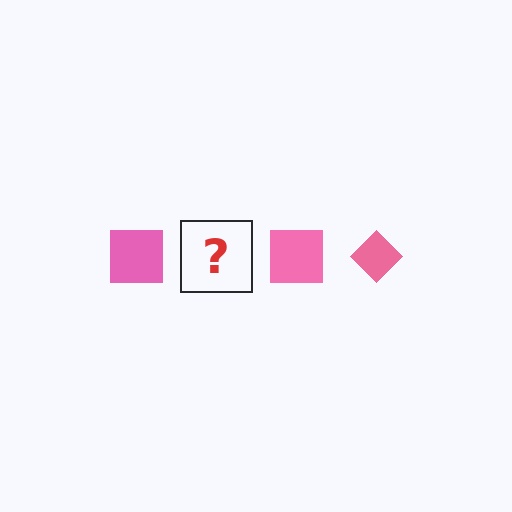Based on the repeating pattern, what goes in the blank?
The blank should be a pink diamond.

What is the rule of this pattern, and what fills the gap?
The rule is that the pattern cycles through square, diamond shapes in pink. The gap should be filled with a pink diamond.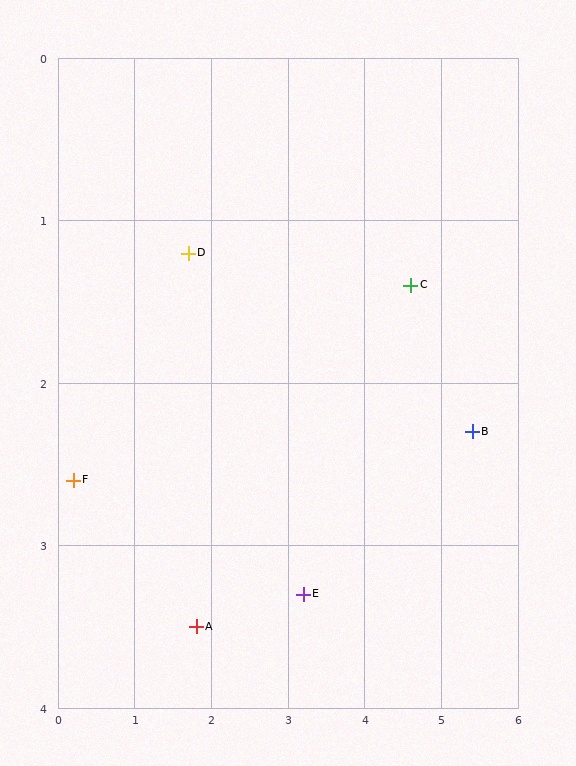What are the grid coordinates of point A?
Point A is at approximately (1.8, 3.5).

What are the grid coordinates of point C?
Point C is at approximately (4.6, 1.4).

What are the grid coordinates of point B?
Point B is at approximately (5.4, 2.3).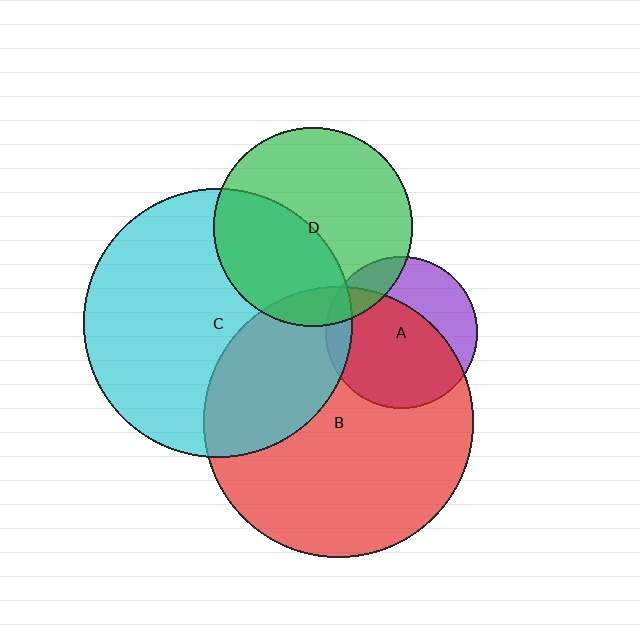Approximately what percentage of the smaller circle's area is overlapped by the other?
Approximately 40%.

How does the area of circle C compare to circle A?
Approximately 3.1 times.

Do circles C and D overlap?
Yes.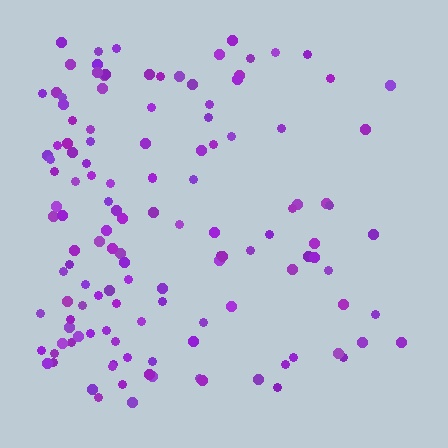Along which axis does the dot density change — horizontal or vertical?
Horizontal.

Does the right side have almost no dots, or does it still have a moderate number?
Still a moderate number, just noticeably fewer than the left.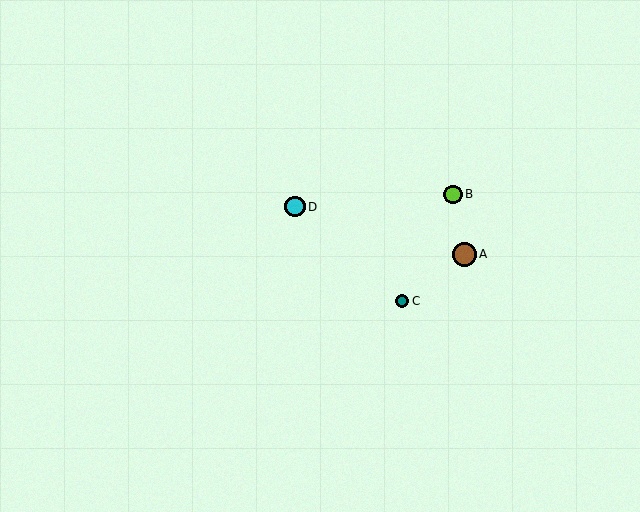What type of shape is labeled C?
Shape C is a teal circle.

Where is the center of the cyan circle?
The center of the cyan circle is at (295, 207).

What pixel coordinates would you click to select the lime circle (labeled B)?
Click at (453, 194) to select the lime circle B.